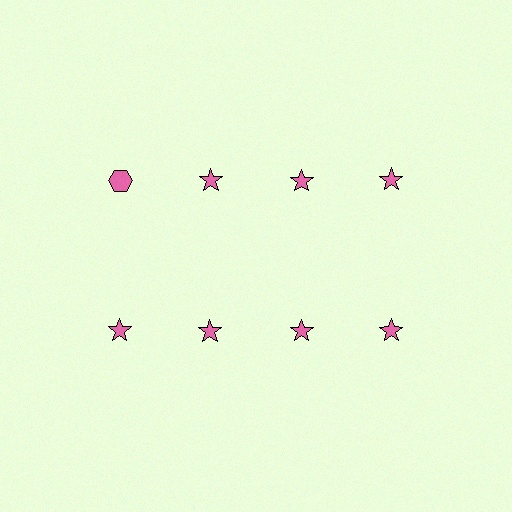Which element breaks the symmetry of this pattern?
The pink hexagon in the top row, leftmost column breaks the symmetry. All other shapes are pink stars.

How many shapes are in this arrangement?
There are 8 shapes arranged in a grid pattern.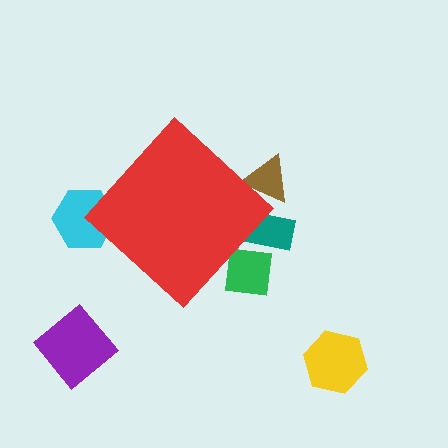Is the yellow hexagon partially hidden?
No, the yellow hexagon is fully visible.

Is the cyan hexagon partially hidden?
Yes, the cyan hexagon is partially hidden behind the red diamond.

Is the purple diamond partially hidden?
No, the purple diamond is fully visible.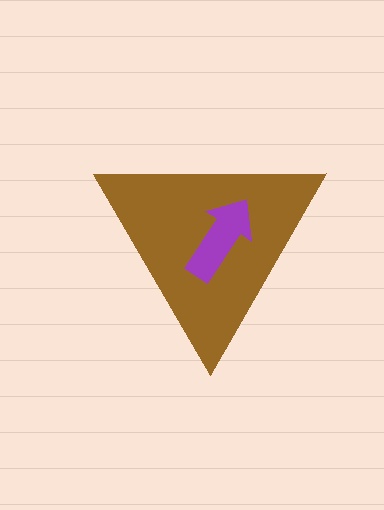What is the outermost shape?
The brown triangle.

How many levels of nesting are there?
2.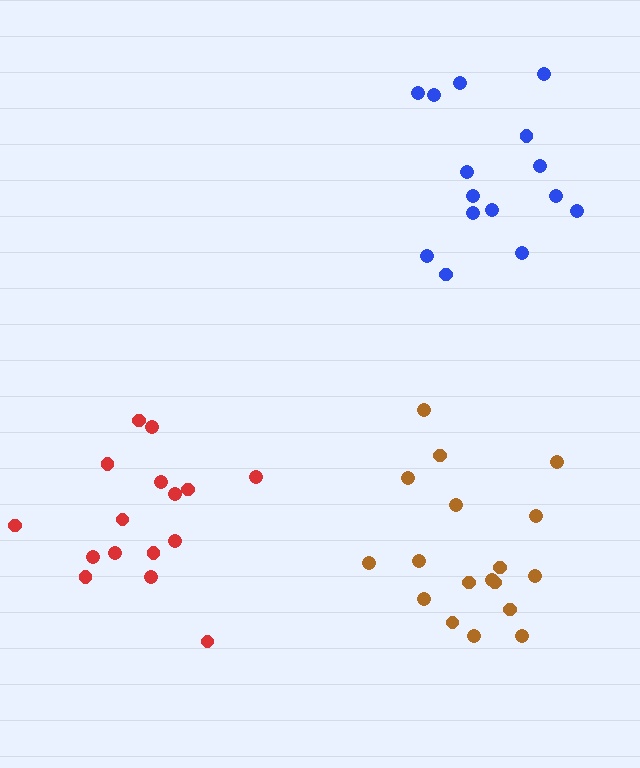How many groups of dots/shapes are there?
There are 3 groups.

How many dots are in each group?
Group 1: 18 dots, Group 2: 16 dots, Group 3: 15 dots (49 total).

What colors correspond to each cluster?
The clusters are colored: brown, red, blue.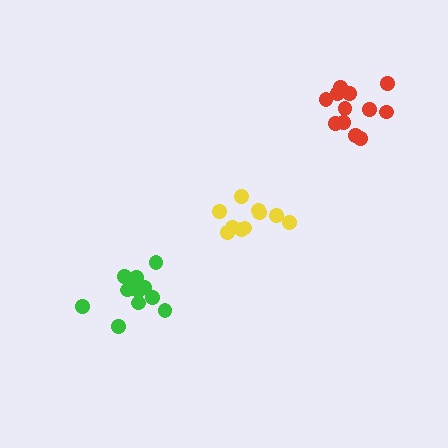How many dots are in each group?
Group 1: 13 dots, Group 2: 10 dots, Group 3: 12 dots (35 total).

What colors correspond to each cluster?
The clusters are colored: green, yellow, red.